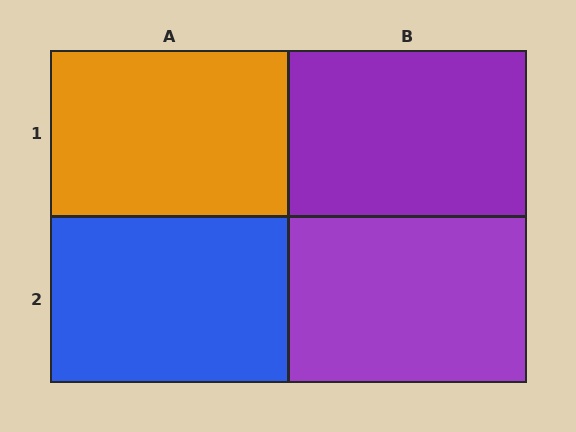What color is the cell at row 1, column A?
Orange.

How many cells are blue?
1 cell is blue.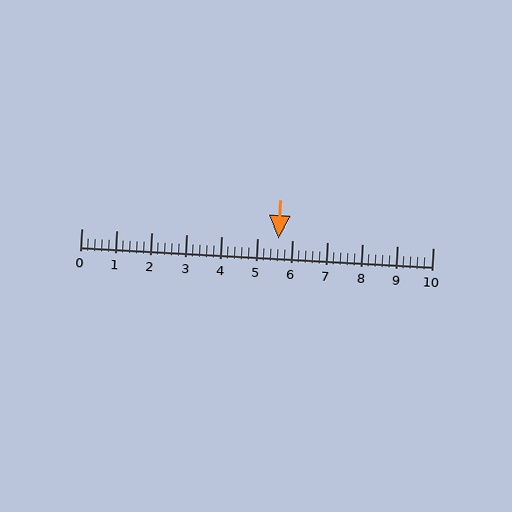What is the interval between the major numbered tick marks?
The major tick marks are spaced 1 units apart.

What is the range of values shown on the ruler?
The ruler shows values from 0 to 10.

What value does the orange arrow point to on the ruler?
The orange arrow points to approximately 5.6.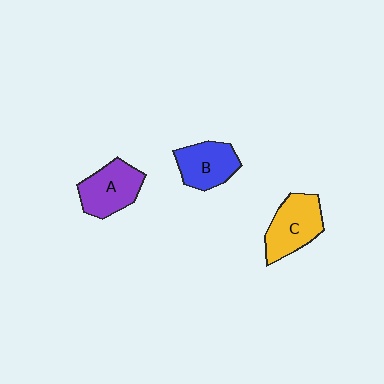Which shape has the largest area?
Shape C (yellow).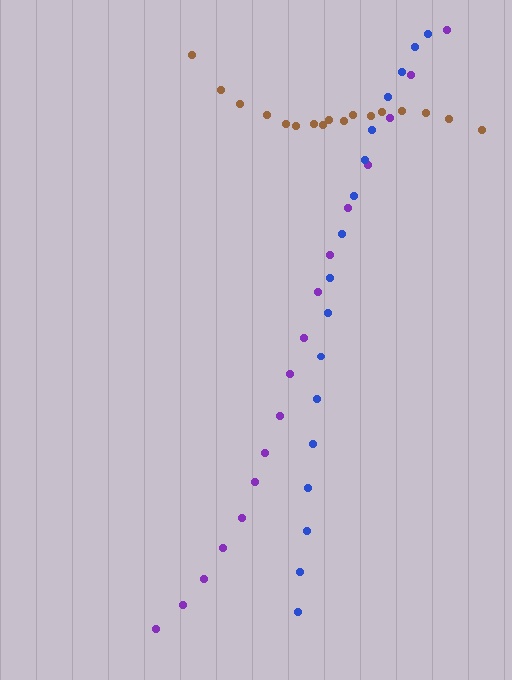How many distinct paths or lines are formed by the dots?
There are 3 distinct paths.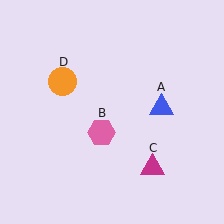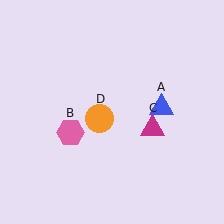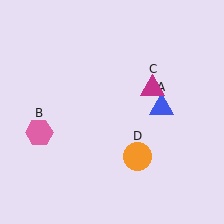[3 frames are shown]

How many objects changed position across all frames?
3 objects changed position: pink hexagon (object B), magenta triangle (object C), orange circle (object D).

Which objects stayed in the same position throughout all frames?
Blue triangle (object A) remained stationary.